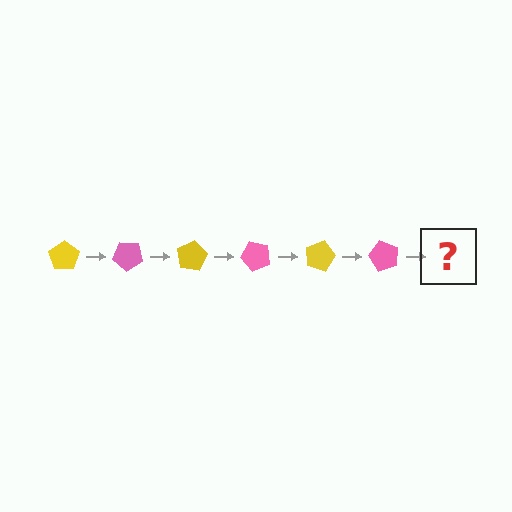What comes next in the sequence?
The next element should be a yellow pentagon, rotated 240 degrees from the start.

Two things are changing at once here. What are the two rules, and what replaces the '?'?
The two rules are that it rotates 40 degrees each step and the color cycles through yellow and pink. The '?' should be a yellow pentagon, rotated 240 degrees from the start.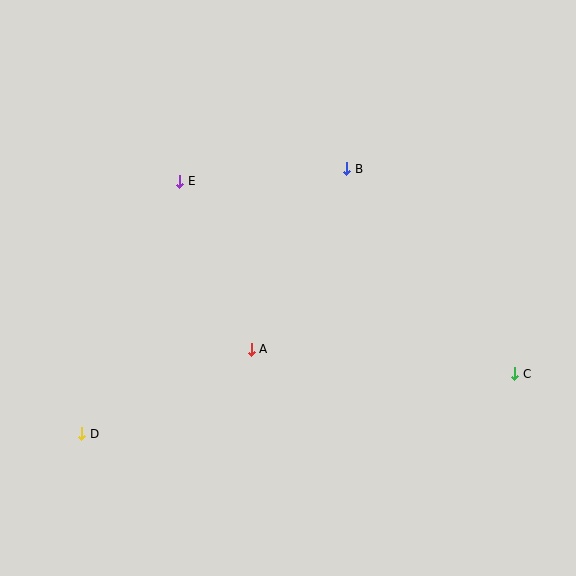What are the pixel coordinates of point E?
Point E is at (180, 181).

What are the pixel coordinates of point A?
Point A is at (251, 349).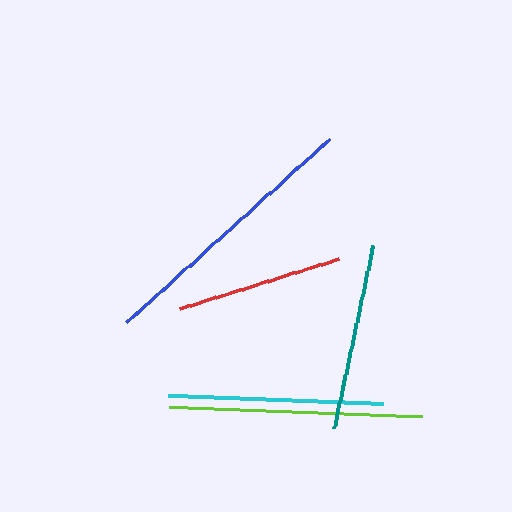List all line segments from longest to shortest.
From longest to shortest: blue, lime, cyan, teal, red.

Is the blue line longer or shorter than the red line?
The blue line is longer than the red line.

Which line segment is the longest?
The blue line is the longest at approximately 274 pixels.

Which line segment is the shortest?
The red line is the shortest at approximately 167 pixels.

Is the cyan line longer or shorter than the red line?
The cyan line is longer than the red line.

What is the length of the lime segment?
The lime segment is approximately 253 pixels long.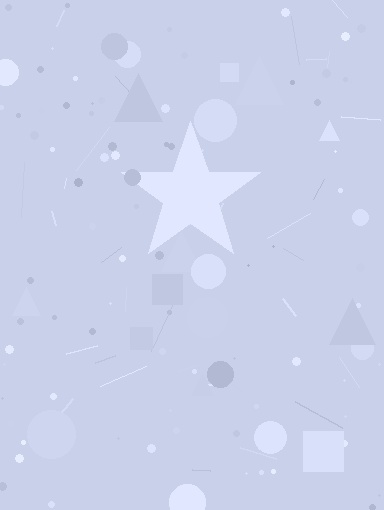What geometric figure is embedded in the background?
A star is embedded in the background.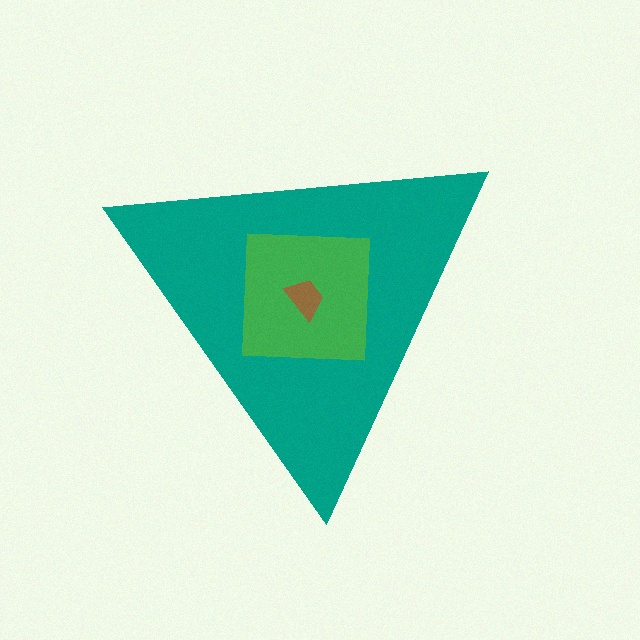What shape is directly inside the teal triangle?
The green square.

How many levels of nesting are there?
3.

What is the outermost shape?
The teal triangle.